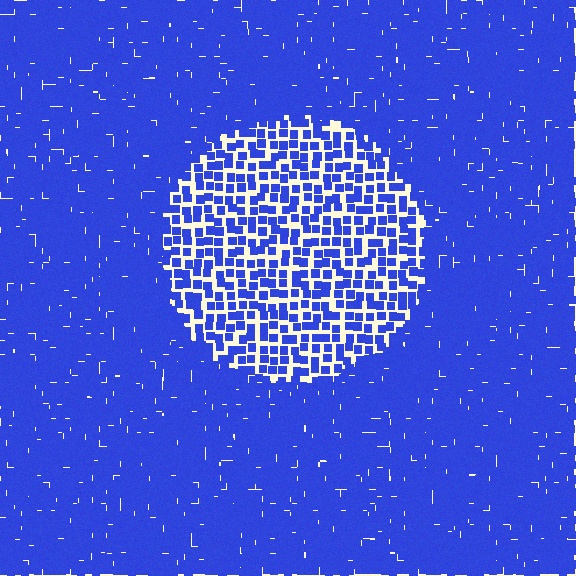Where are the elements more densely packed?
The elements are more densely packed outside the circle boundary.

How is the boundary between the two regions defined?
The boundary is defined by a change in element density (approximately 2.3x ratio). All elements are the same color, size, and shape.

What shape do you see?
I see a circle.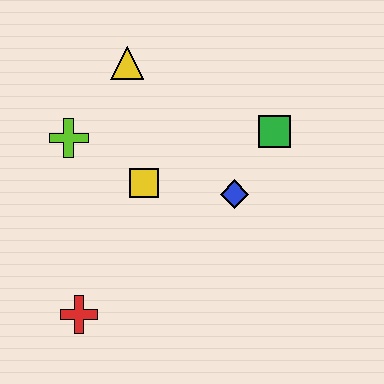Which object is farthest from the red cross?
The green square is farthest from the red cross.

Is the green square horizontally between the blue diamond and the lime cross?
No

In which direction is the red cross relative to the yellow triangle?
The red cross is below the yellow triangle.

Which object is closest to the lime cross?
The yellow square is closest to the lime cross.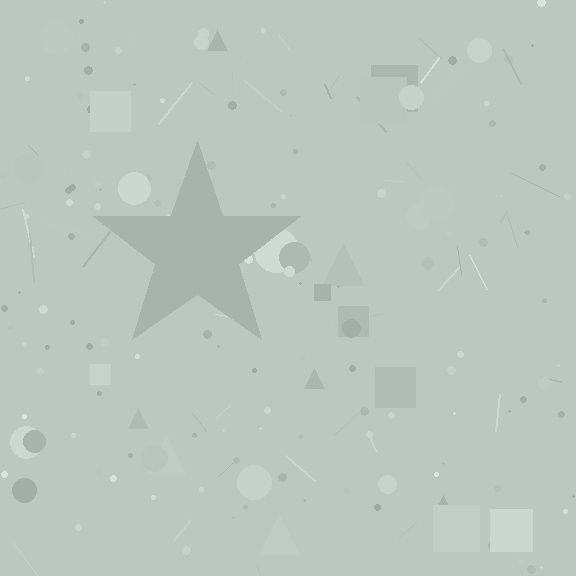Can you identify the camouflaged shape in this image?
The camouflaged shape is a star.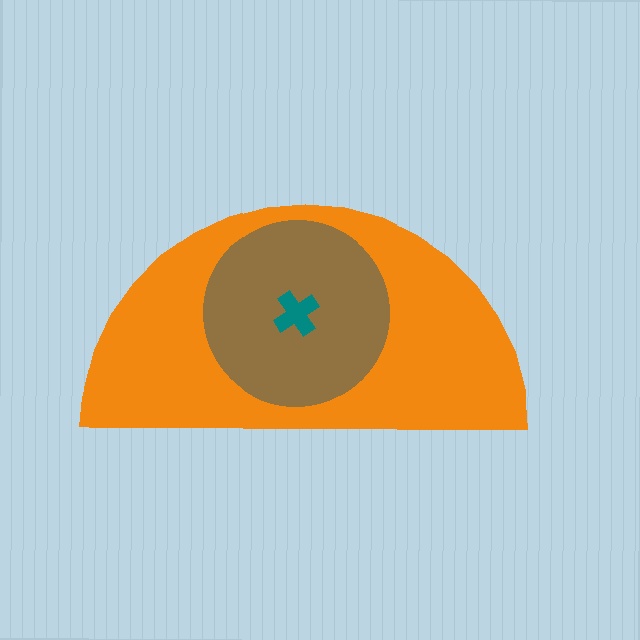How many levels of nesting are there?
3.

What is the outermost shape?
The orange semicircle.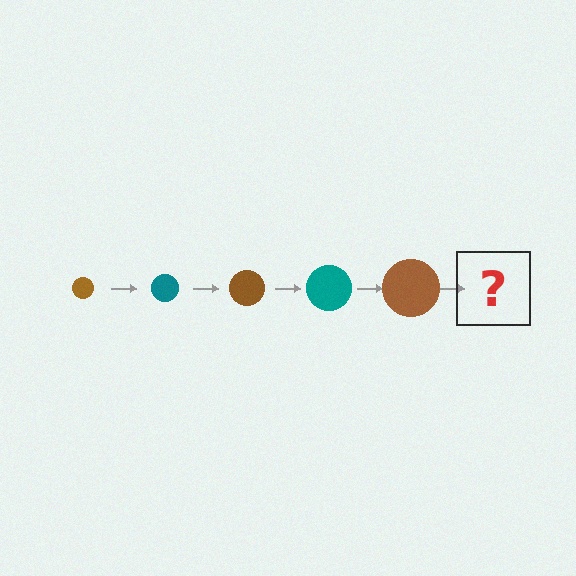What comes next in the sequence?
The next element should be a teal circle, larger than the previous one.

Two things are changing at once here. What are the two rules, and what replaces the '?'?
The two rules are that the circle grows larger each step and the color cycles through brown and teal. The '?' should be a teal circle, larger than the previous one.